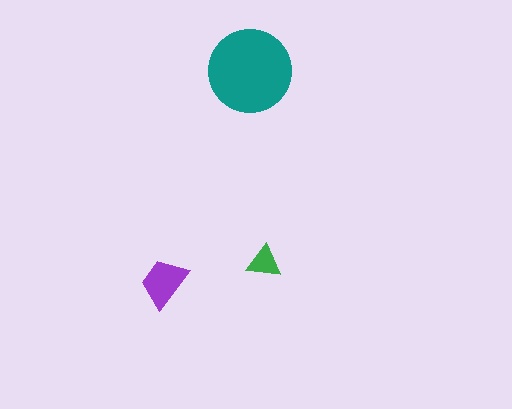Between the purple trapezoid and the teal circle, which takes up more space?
The teal circle.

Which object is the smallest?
The green triangle.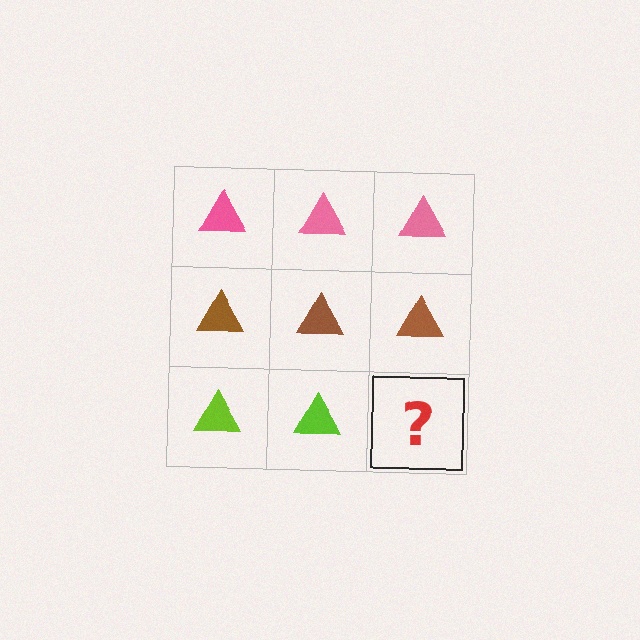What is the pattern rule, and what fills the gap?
The rule is that each row has a consistent color. The gap should be filled with a lime triangle.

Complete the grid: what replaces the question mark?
The question mark should be replaced with a lime triangle.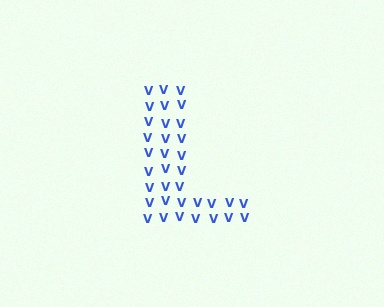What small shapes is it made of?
It is made of small letter V's.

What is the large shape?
The large shape is the letter L.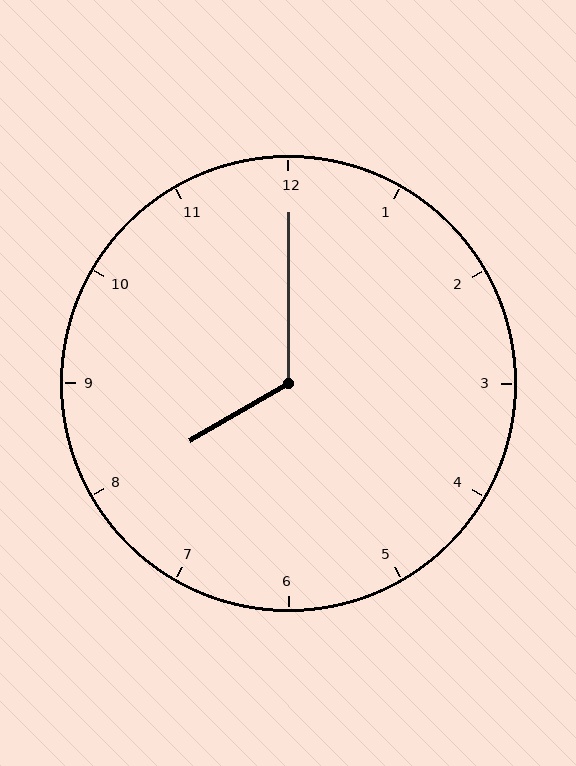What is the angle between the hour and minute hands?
Approximately 120 degrees.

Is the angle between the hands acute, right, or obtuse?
It is obtuse.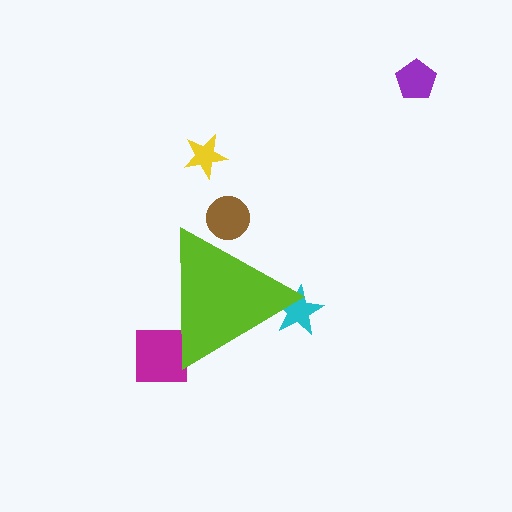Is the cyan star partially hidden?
Yes, the cyan star is partially hidden behind the lime triangle.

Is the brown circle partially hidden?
Yes, the brown circle is partially hidden behind the lime triangle.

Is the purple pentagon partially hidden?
No, the purple pentagon is fully visible.